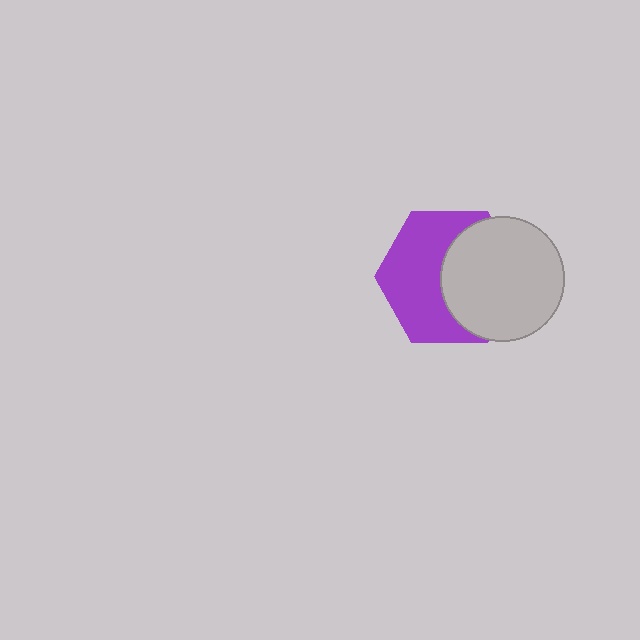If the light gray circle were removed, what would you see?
You would see the complete purple hexagon.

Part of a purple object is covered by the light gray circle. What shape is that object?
It is a hexagon.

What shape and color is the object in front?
The object in front is a light gray circle.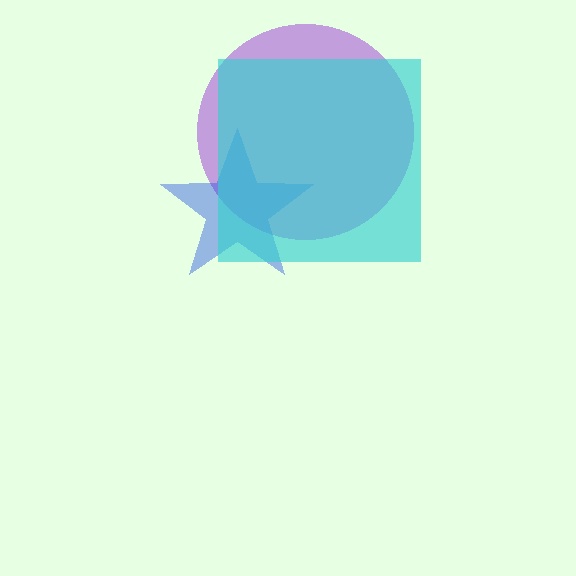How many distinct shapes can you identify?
There are 3 distinct shapes: a purple circle, a blue star, a cyan square.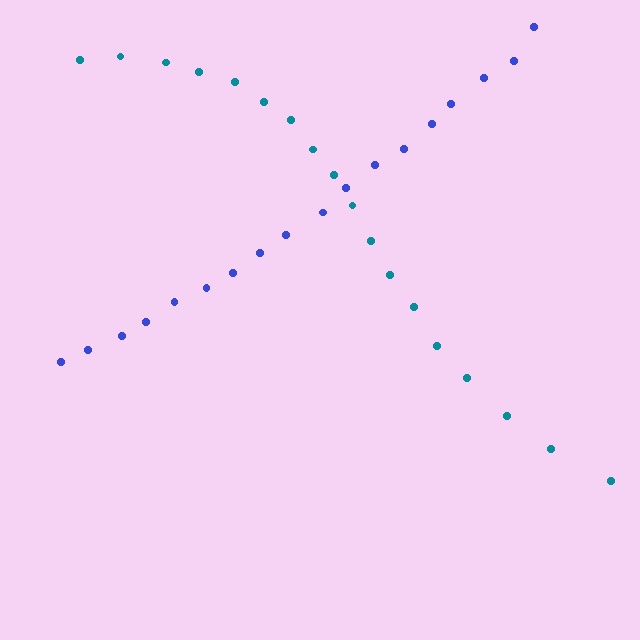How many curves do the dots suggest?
There are 2 distinct paths.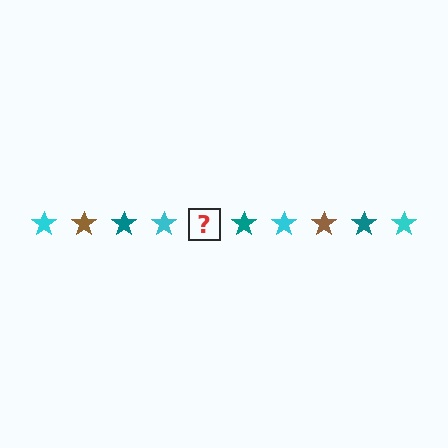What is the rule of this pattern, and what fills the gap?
The rule is that the pattern cycles through cyan, brown, teal stars. The gap should be filled with a brown star.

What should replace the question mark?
The question mark should be replaced with a brown star.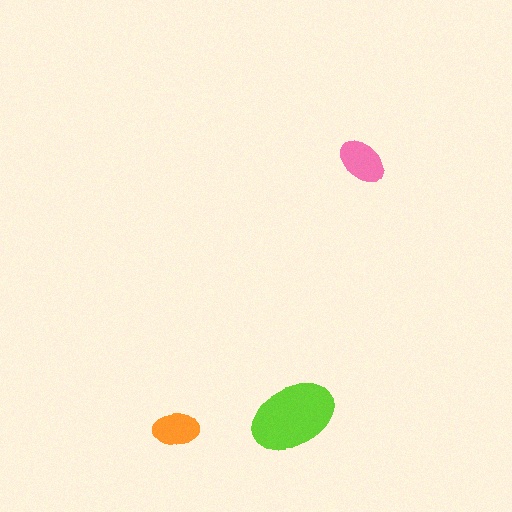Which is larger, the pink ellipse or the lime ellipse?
The lime one.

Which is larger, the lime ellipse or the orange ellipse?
The lime one.